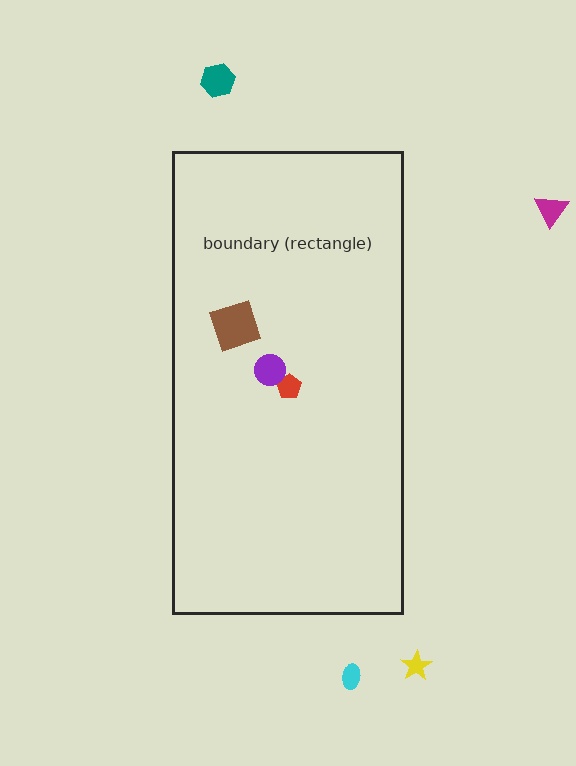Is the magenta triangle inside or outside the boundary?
Outside.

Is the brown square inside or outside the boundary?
Inside.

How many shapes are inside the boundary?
3 inside, 4 outside.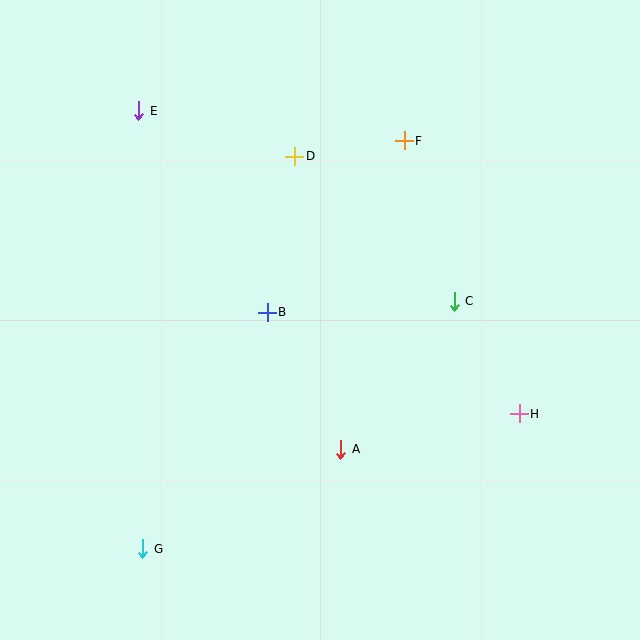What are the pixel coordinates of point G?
Point G is at (143, 549).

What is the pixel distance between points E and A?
The distance between E and A is 395 pixels.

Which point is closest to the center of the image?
Point B at (267, 312) is closest to the center.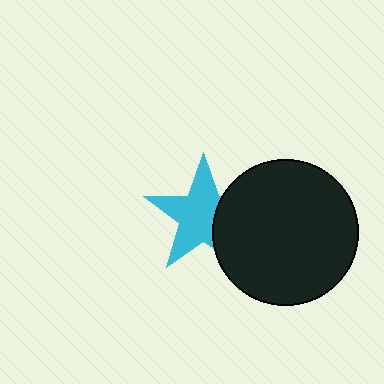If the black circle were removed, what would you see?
You would see the complete cyan star.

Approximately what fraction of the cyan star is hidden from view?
Roughly 32% of the cyan star is hidden behind the black circle.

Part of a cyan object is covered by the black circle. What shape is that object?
It is a star.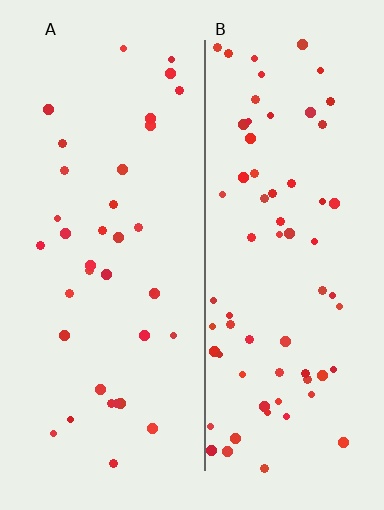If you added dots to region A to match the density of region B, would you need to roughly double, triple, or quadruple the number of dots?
Approximately double.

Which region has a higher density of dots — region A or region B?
B (the right).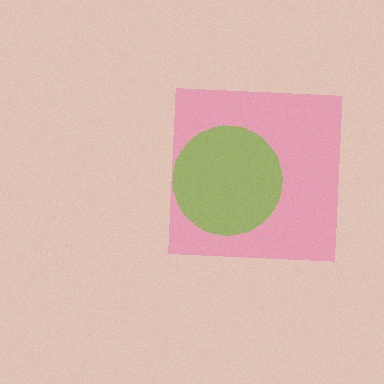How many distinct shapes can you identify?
There are 2 distinct shapes: a pink square, a lime circle.